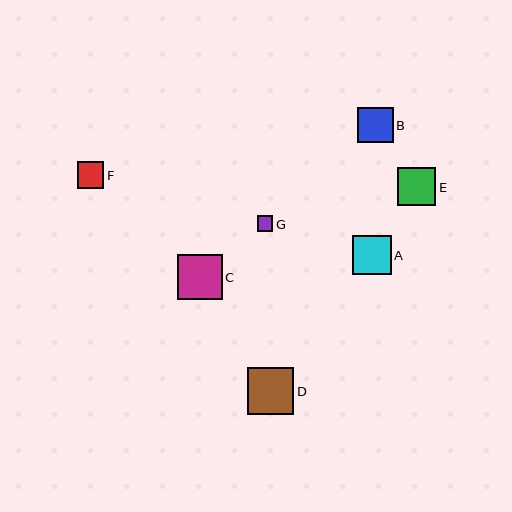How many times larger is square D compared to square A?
Square D is approximately 1.2 times the size of square A.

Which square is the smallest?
Square G is the smallest with a size of approximately 16 pixels.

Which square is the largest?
Square D is the largest with a size of approximately 47 pixels.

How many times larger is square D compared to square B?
Square D is approximately 1.3 times the size of square B.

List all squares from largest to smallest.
From largest to smallest: D, C, A, E, B, F, G.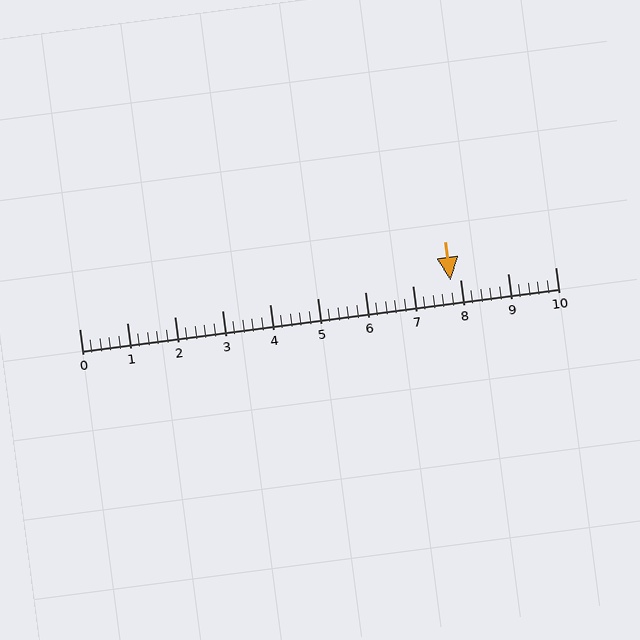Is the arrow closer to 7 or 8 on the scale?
The arrow is closer to 8.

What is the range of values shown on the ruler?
The ruler shows values from 0 to 10.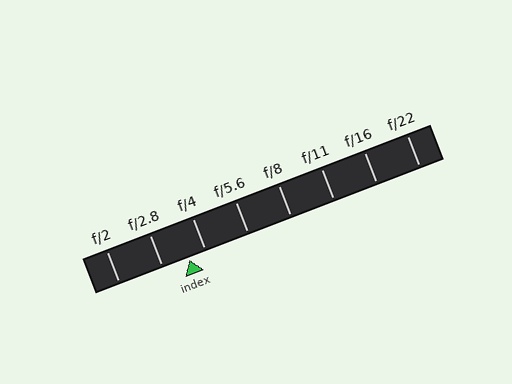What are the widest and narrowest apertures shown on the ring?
The widest aperture shown is f/2 and the narrowest is f/22.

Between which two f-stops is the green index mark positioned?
The index mark is between f/2.8 and f/4.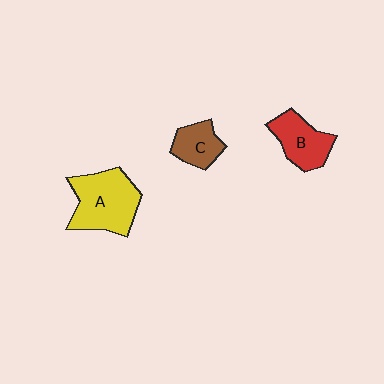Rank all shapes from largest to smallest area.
From largest to smallest: A (yellow), B (red), C (brown).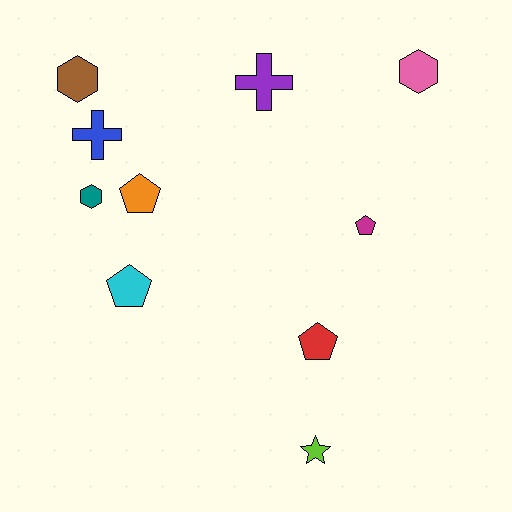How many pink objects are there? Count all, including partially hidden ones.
There is 1 pink object.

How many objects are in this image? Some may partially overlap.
There are 10 objects.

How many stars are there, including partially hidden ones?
There is 1 star.